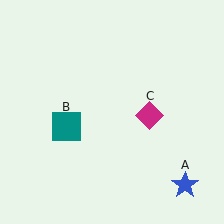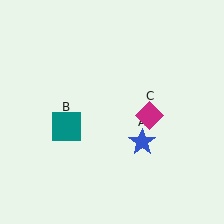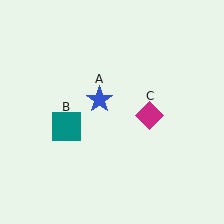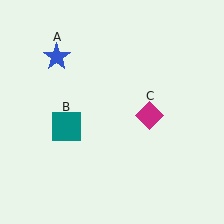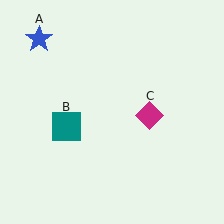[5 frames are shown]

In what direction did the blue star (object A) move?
The blue star (object A) moved up and to the left.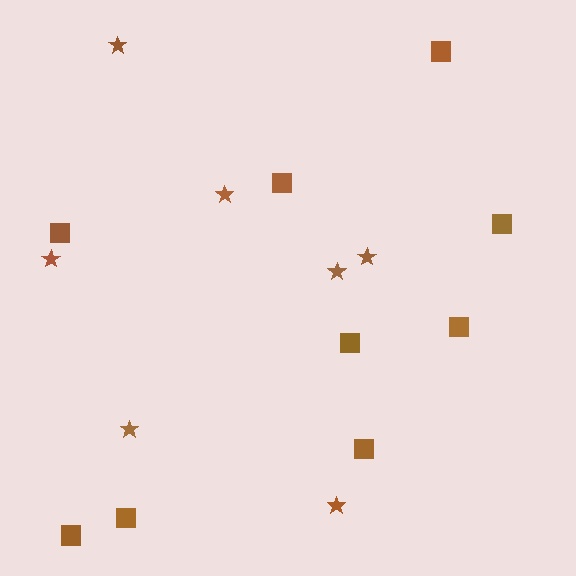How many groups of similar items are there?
There are 2 groups: one group of stars (7) and one group of squares (9).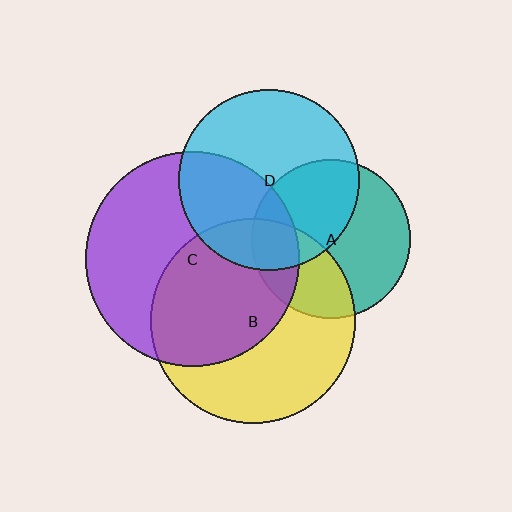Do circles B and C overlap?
Yes.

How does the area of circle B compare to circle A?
Approximately 1.7 times.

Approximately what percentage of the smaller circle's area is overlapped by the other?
Approximately 50%.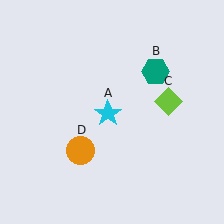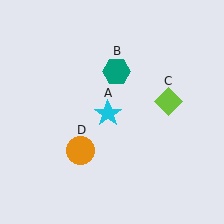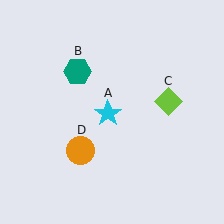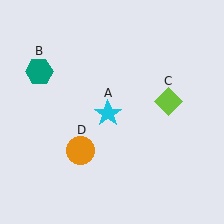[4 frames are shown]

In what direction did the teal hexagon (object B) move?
The teal hexagon (object B) moved left.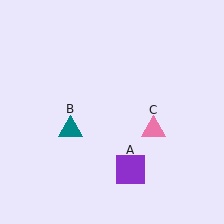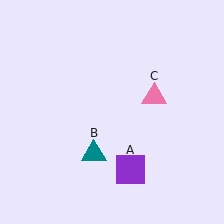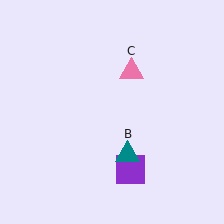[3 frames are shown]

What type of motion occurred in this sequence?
The teal triangle (object B), pink triangle (object C) rotated counterclockwise around the center of the scene.